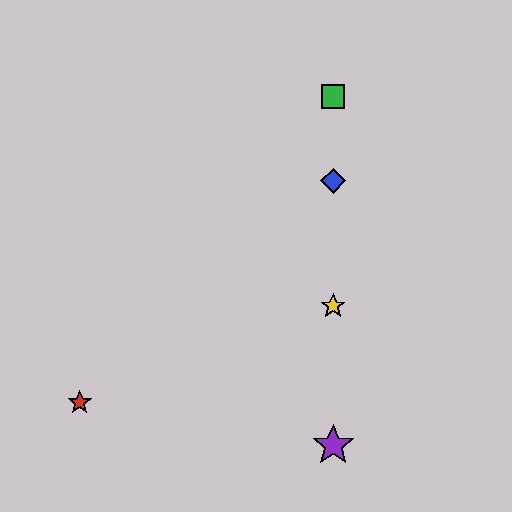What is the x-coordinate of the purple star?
The purple star is at x≈333.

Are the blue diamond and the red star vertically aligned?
No, the blue diamond is at x≈333 and the red star is at x≈80.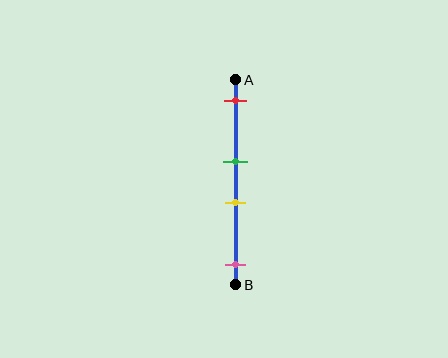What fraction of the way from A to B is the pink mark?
The pink mark is approximately 90% (0.9) of the way from A to B.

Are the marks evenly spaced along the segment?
No, the marks are not evenly spaced.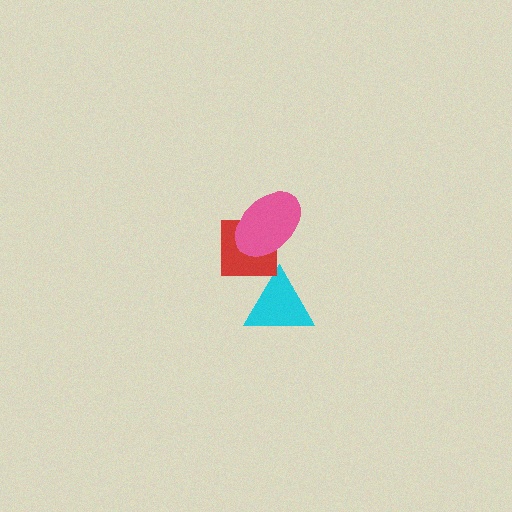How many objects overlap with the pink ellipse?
1 object overlaps with the pink ellipse.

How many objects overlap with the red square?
1 object overlaps with the red square.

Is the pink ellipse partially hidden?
No, no other shape covers it.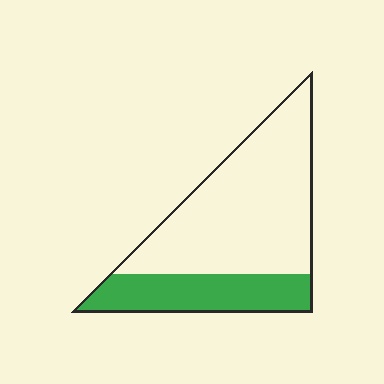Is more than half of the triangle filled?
No.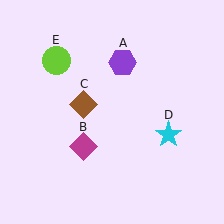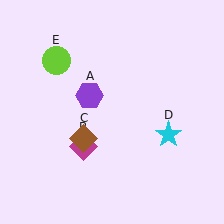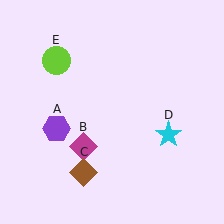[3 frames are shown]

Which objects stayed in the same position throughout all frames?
Magenta diamond (object B) and cyan star (object D) and lime circle (object E) remained stationary.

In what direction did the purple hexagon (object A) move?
The purple hexagon (object A) moved down and to the left.